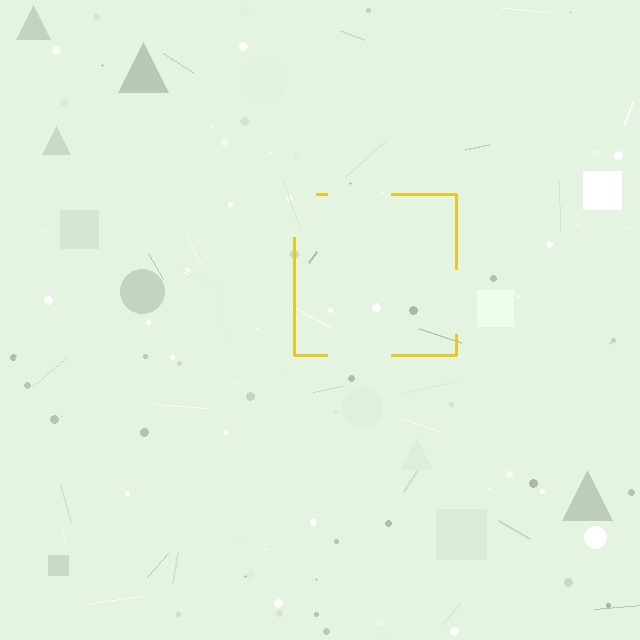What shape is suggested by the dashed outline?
The dashed outline suggests a square.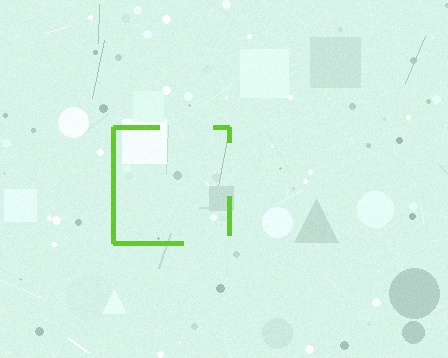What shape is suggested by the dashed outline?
The dashed outline suggests a square.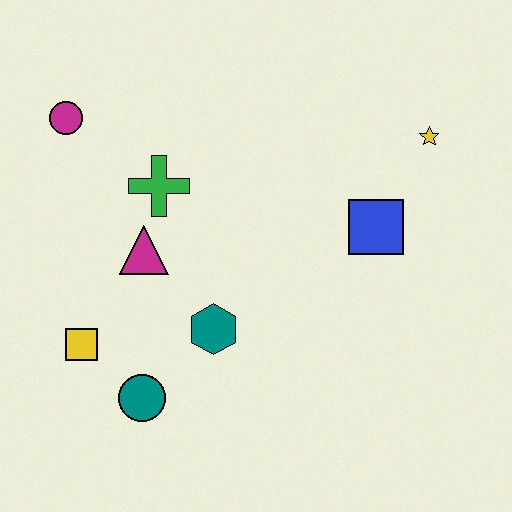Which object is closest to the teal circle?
The yellow square is closest to the teal circle.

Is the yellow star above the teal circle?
Yes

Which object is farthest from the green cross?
The yellow star is farthest from the green cross.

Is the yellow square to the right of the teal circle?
No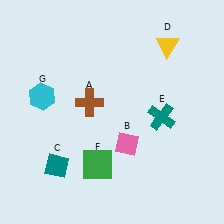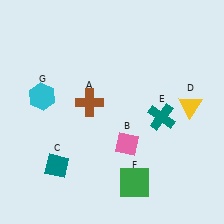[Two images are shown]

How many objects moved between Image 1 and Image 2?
2 objects moved between the two images.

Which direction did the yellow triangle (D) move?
The yellow triangle (D) moved down.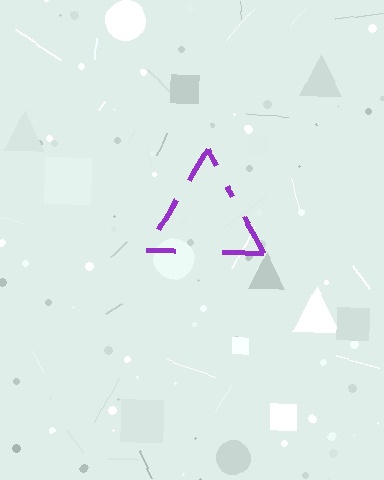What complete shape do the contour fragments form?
The contour fragments form a triangle.